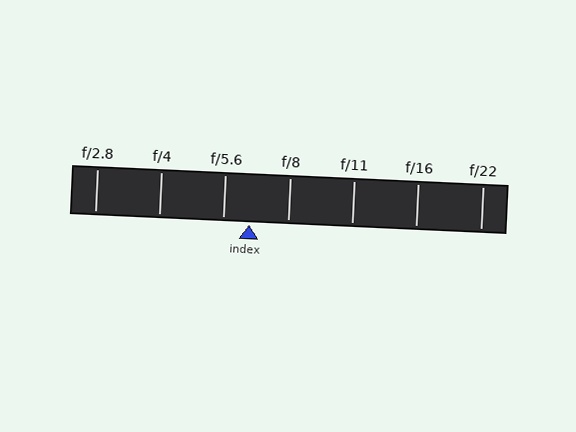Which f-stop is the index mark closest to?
The index mark is closest to f/5.6.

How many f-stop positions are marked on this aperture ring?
There are 7 f-stop positions marked.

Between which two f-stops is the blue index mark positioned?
The index mark is between f/5.6 and f/8.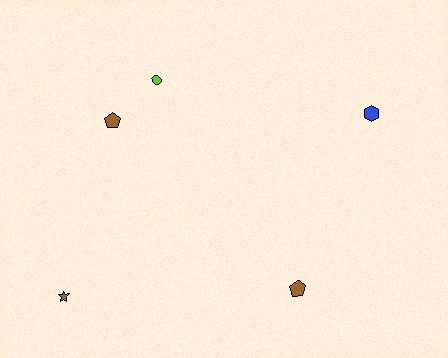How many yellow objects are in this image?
There are no yellow objects.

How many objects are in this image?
There are 5 objects.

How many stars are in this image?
There is 1 star.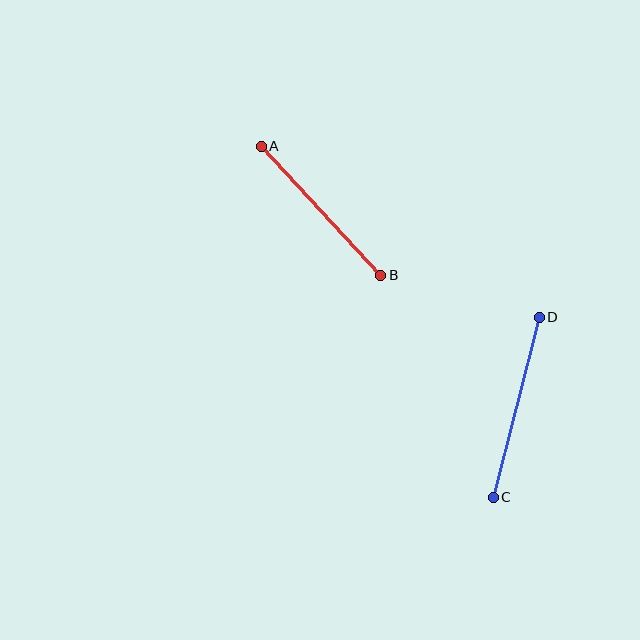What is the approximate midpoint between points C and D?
The midpoint is at approximately (516, 407) pixels.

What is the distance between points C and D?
The distance is approximately 186 pixels.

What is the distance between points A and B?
The distance is approximately 176 pixels.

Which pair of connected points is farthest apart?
Points C and D are farthest apart.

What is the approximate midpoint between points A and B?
The midpoint is at approximately (321, 211) pixels.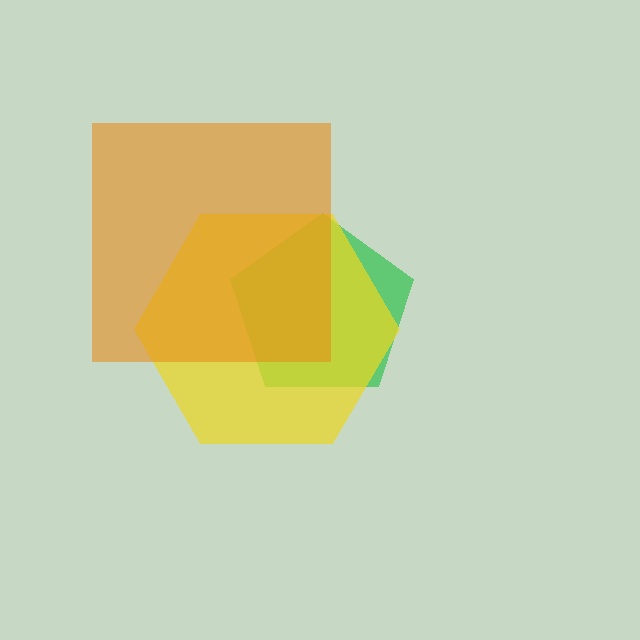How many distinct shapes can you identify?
There are 3 distinct shapes: a green pentagon, a yellow hexagon, an orange square.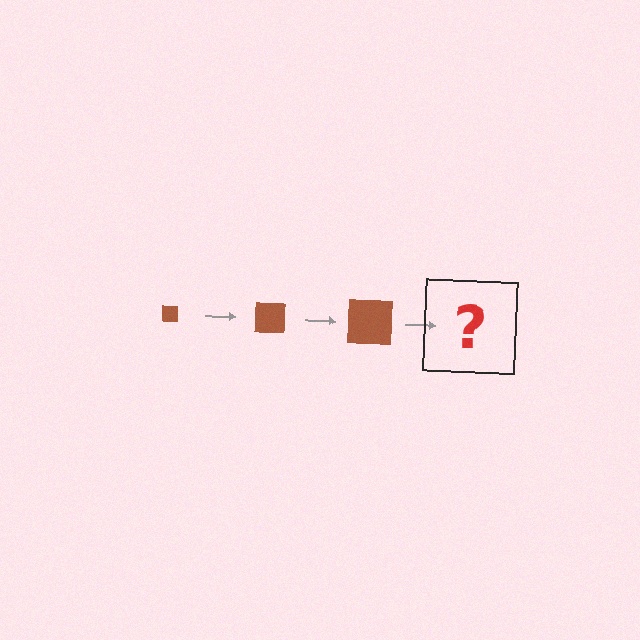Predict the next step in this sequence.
The next step is a brown square, larger than the previous one.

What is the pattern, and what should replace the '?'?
The pattern is that the square gets progressively larger each step. The '?' should be a brown square, larger than the previous one.